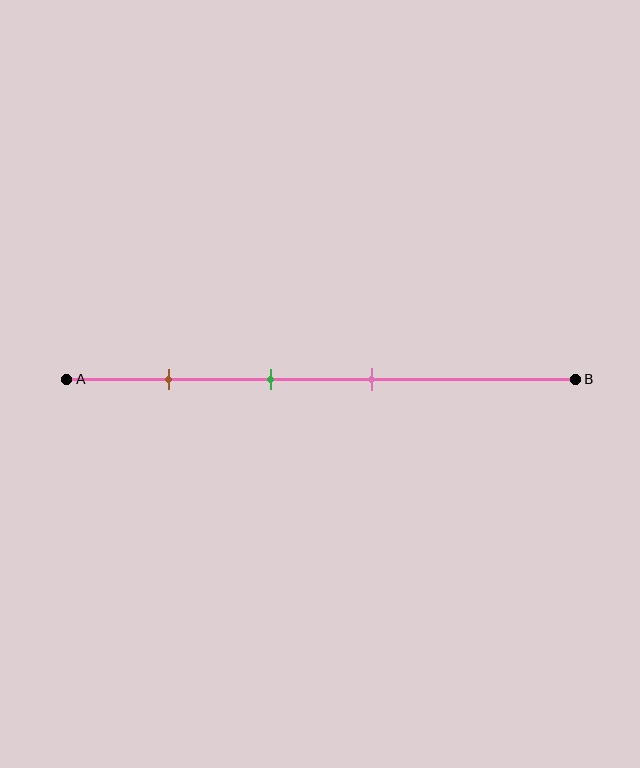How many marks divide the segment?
There are 3 marks dividing the segment.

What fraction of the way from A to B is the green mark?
The green mark is approximately 40% (0.4) of the way from A to B.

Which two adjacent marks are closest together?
The green and pink marks are the closest adjacent pair.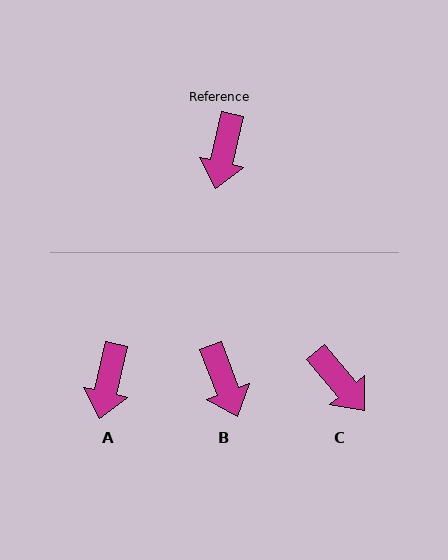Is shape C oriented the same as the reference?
No, it is off by about 53 degrees.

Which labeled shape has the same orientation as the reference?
A.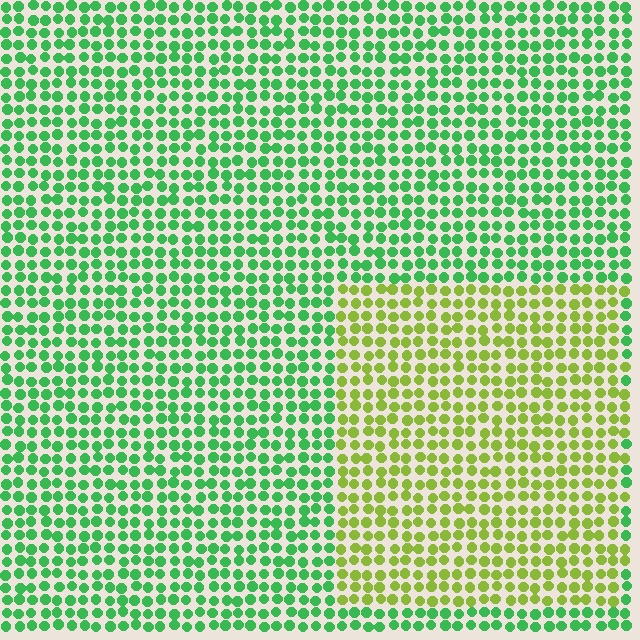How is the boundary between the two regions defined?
The boundary is defined purely by a slight shift in hue (about 49 degrees). Spacing, size, and orientation are identical on both sides.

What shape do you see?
I see a rectangle.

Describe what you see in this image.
The image is filled with small green elements in a uniform arrangement. A rectangle-shaped region is visible where the elements are tinted to a slightly different hue, forming a subtle color boundary.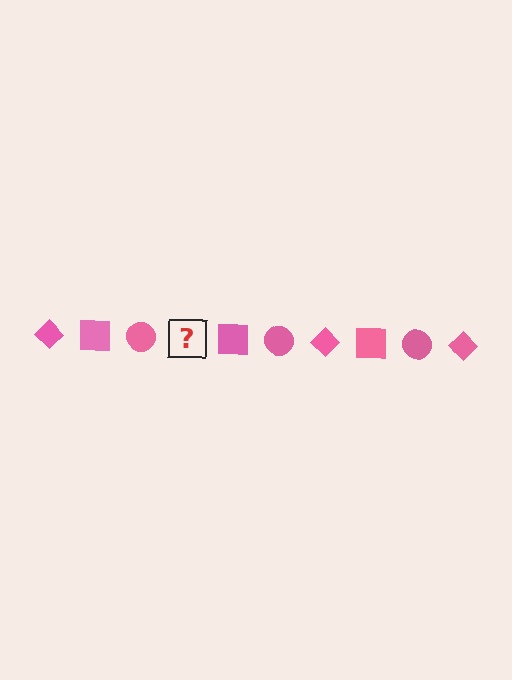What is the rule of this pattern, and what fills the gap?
The rule is that the pattern cycles through diamond, square, circle shapes in pink. The gap should be filled with a pink diamond.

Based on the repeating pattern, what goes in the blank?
The blank should be a pink diamond.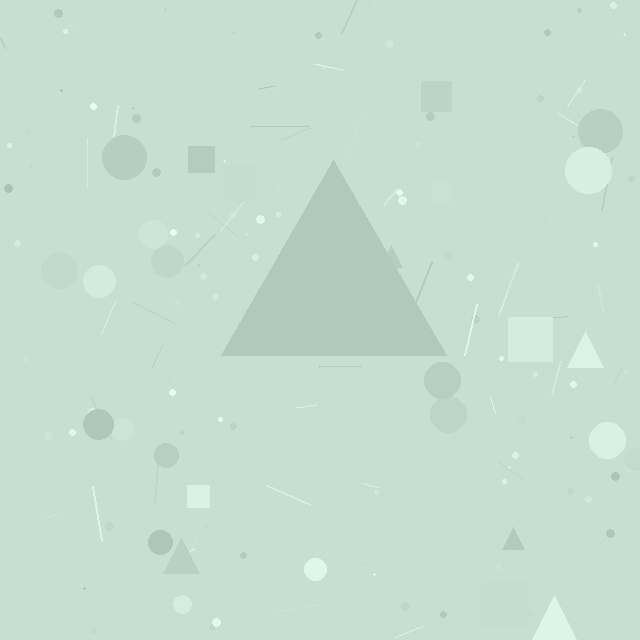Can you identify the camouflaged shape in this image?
The camouflaged shape is a triangle.